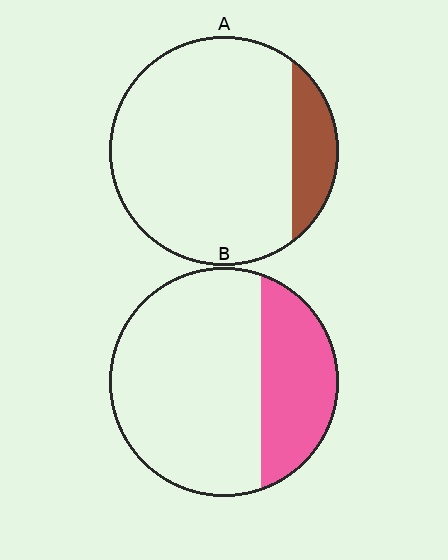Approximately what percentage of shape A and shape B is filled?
A is approximately 15% and B is approximately 30%.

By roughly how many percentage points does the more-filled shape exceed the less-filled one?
By roughly 15 percentage points (B over A).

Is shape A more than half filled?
No.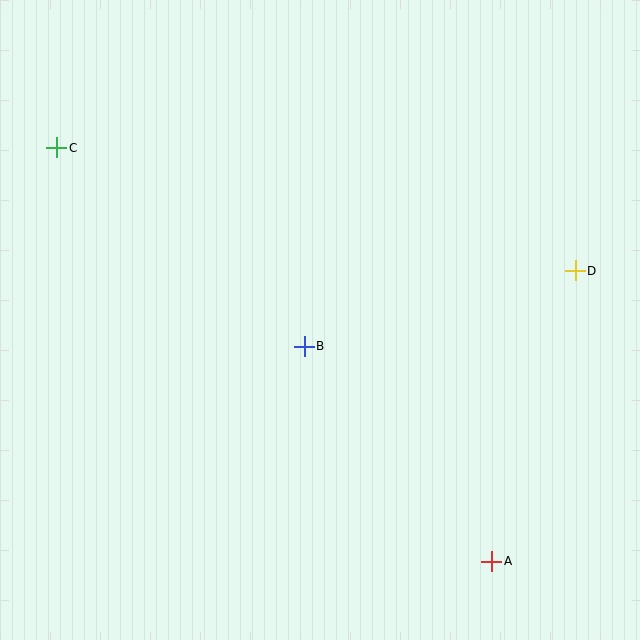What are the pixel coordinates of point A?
Point A is at (492, 561).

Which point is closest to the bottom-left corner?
Point B is closest to the bottom-left corner.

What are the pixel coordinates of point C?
Point C is at (57, 148).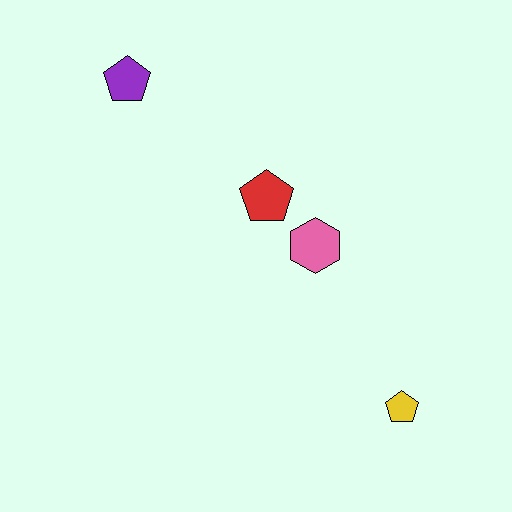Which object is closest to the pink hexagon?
The red pentagon is closest to the pink hexagon.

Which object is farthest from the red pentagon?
The yellow pentagon is farthest from the red pentagon.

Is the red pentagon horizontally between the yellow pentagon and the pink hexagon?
No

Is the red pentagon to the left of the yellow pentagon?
Yes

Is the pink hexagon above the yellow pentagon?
Yes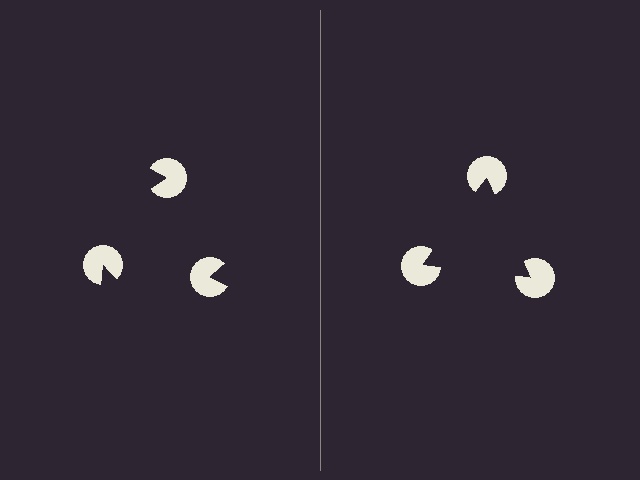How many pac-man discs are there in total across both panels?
6 — 3 on each side.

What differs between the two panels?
The pac-man discs are positioned identically on both sides; only the wedge orientations differ. On the right they align to a triangle; on the left they are misaligned.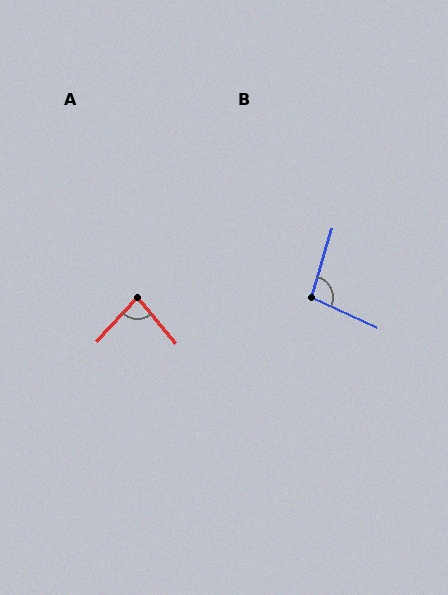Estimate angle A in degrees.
Approximately 83 degrees.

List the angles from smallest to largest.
A (83°), B (98°).